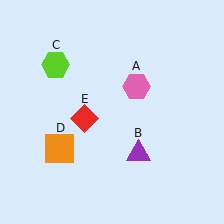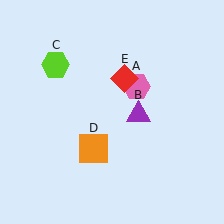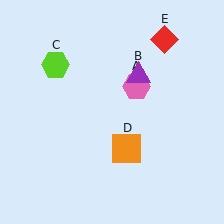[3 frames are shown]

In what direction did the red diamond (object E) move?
The red diamond (object E) moved up and to the right.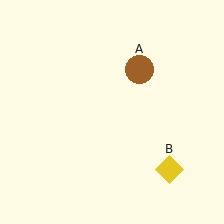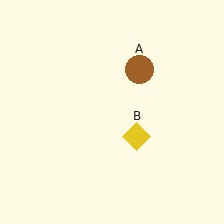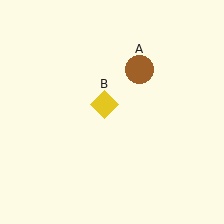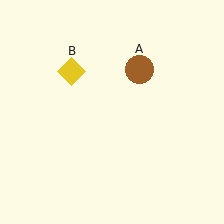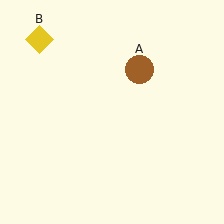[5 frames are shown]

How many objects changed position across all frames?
1 object changed position: yellow diamond (object B).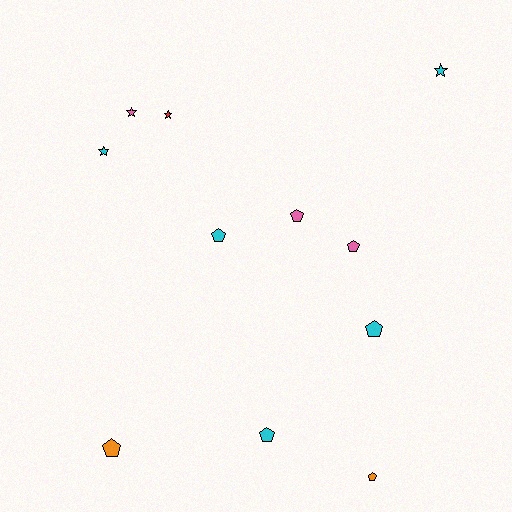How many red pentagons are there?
There are no red pentagons.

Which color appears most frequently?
Cyan, with 5 objects.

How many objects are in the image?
There are 11 objects.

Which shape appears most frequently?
Pentagon, with 7 objects.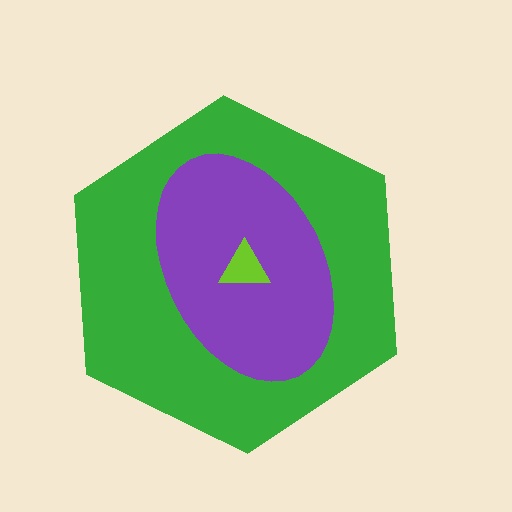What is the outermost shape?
The green hexagon.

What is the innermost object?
The lime triangle.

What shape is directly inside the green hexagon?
The purple ellipse.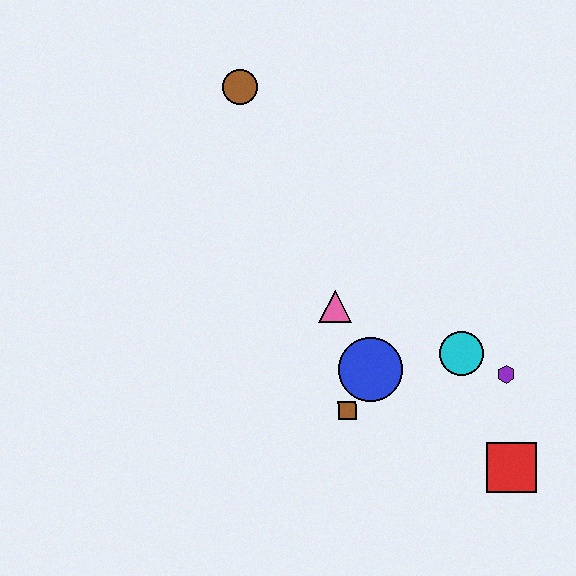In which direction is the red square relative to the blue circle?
The red square is to the right of the blue circle.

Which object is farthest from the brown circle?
The red square is farthest from the brown circle.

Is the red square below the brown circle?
Yes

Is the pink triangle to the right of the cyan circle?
No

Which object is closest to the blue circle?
The brown square is closest to the blue circle.